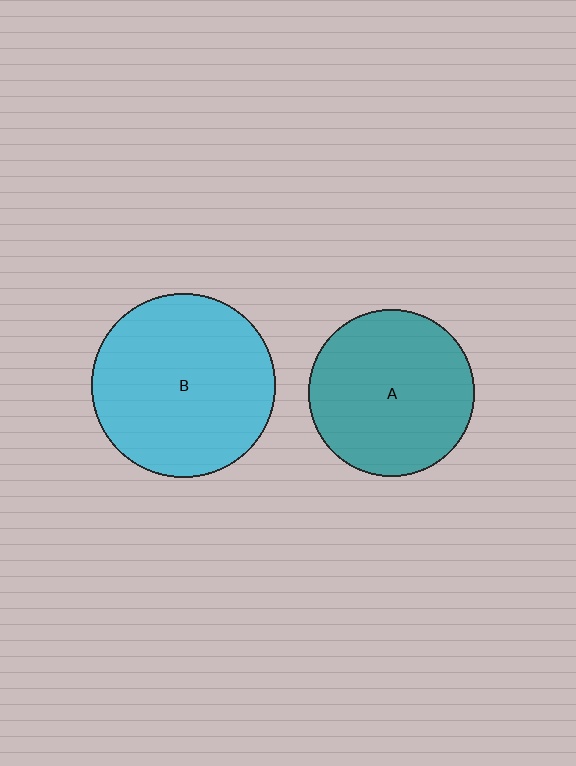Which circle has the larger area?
Circle B (cyan).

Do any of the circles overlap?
No, none of the circles overlap.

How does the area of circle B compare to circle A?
Approximately 1.2 times.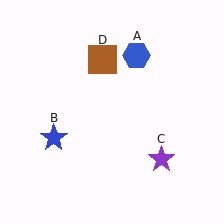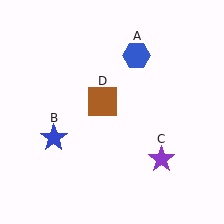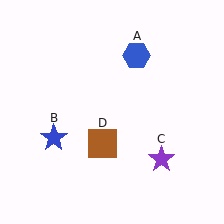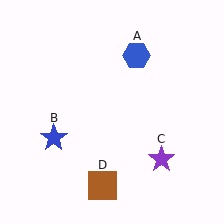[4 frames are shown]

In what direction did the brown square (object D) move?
The brown square (object D) moved down.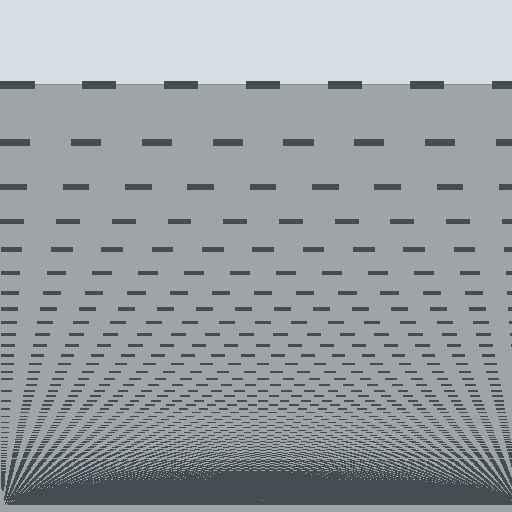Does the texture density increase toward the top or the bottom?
Density increases toward the bottom.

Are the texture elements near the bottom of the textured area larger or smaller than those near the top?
Smaller. The gradient is inverted — elements near the bottom are smaller and denser.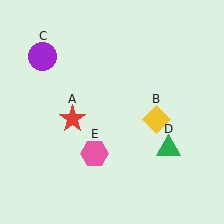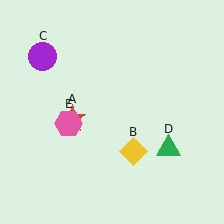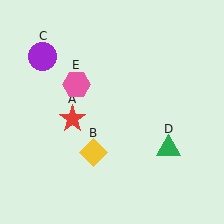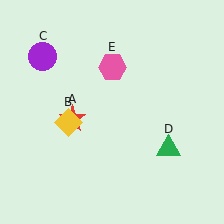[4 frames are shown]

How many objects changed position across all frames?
2 objects changed position: yellow diamond (object B), pink hexagon (object E).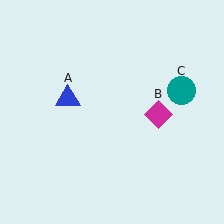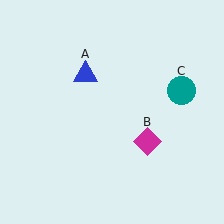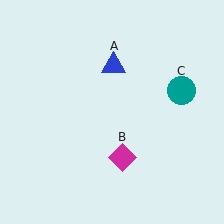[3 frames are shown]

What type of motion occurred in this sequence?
The blue triangle (object A), magenta diamond (object B) rotated clockwise around the center of the scene.